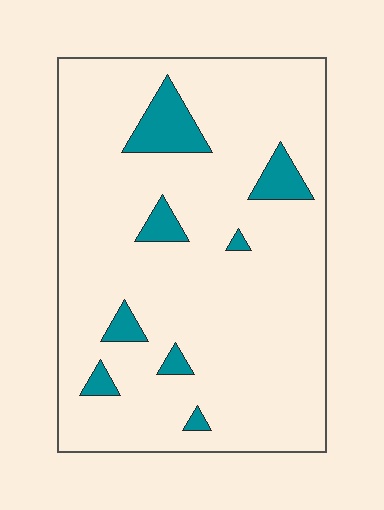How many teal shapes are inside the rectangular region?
8.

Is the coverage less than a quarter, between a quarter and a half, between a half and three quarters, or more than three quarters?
Less than a quarter.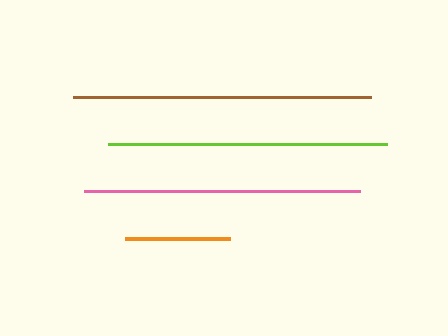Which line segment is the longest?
The brown line is the longest at approximately 298 pixels.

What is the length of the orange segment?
The orange segment is approximately 105 pixels long.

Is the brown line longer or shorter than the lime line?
The brown line is longer than the lime line.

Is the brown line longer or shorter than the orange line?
The brown line is longer than the orange line.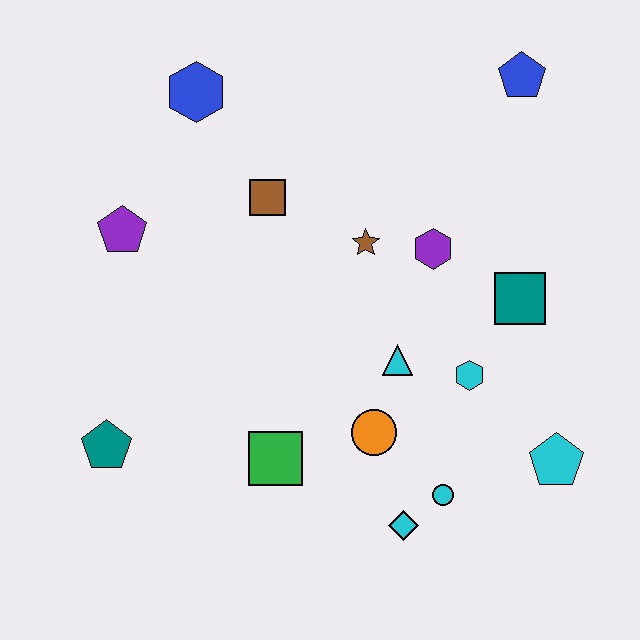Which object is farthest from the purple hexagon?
The teal pentagon is farthest from the purple hexagon.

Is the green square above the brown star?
No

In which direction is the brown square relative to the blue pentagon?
The brown square is to the left of the blue pentagon.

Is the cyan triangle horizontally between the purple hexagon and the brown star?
Yes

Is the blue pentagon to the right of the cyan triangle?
Yes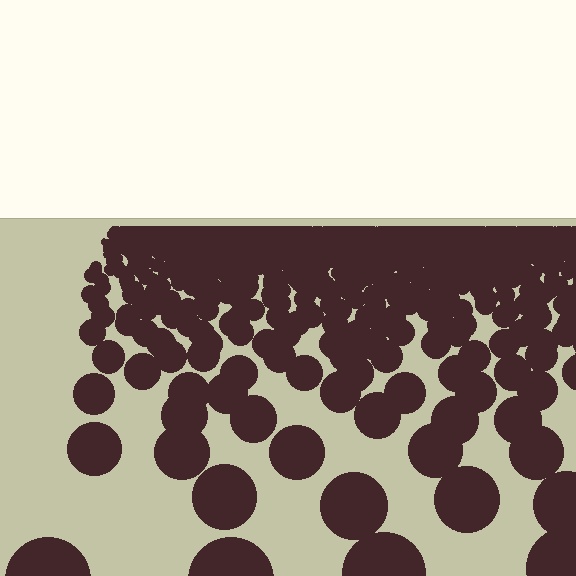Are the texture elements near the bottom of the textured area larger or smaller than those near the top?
Larger. Near the bottom, elements are closer to the viewer and appear at a bigger on-screen size.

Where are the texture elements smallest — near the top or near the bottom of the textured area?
Near the top.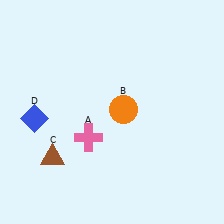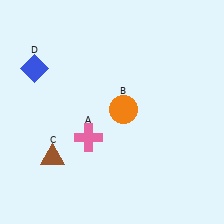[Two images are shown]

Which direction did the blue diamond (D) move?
The blue diamond (D) moved up.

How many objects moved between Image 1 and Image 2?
1 object moved between the two images.